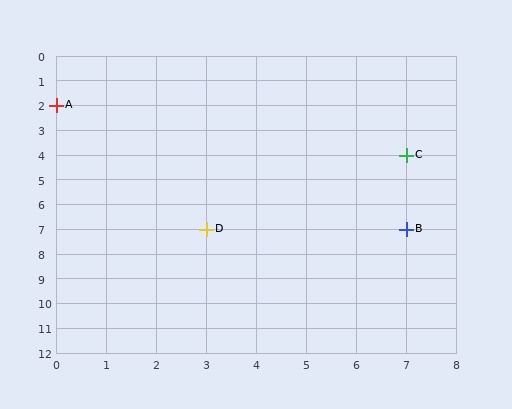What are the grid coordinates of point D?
Point D is at grid coordinates (3, 7).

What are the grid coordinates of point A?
Point A is at grid coordinates (0, 2).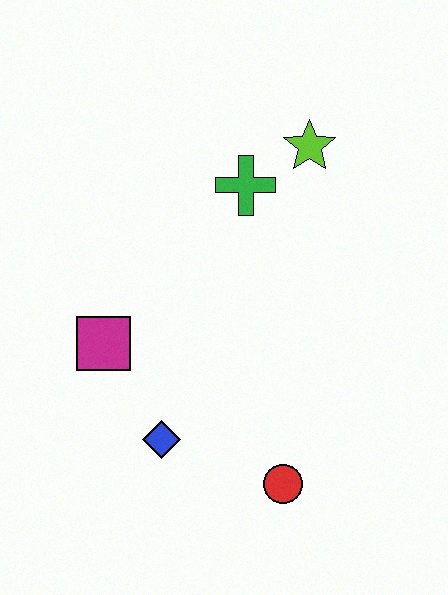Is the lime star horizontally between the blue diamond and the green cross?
No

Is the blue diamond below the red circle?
No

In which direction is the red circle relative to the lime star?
The red circle is below the lime star.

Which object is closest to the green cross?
The lime star is closest to the green cross.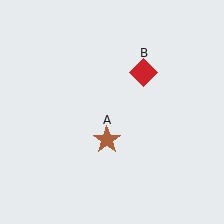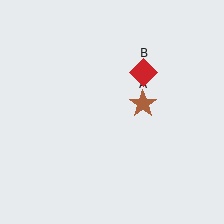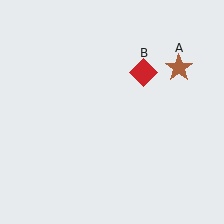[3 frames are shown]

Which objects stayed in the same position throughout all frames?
Red diamond (object B) remained stationary.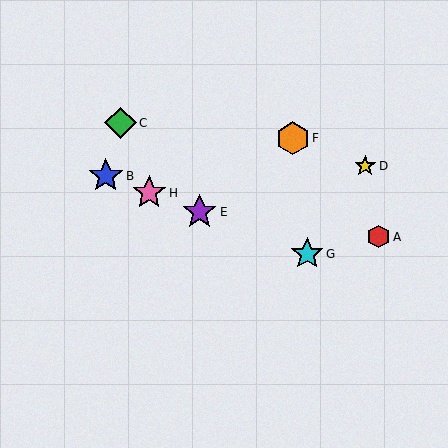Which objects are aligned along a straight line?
Objects B, E, G, H are aligned along a straight line.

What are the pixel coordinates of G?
Object G is at (307, 254).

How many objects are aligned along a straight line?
4 objects (B, E, G, H) are aligned along a straight line.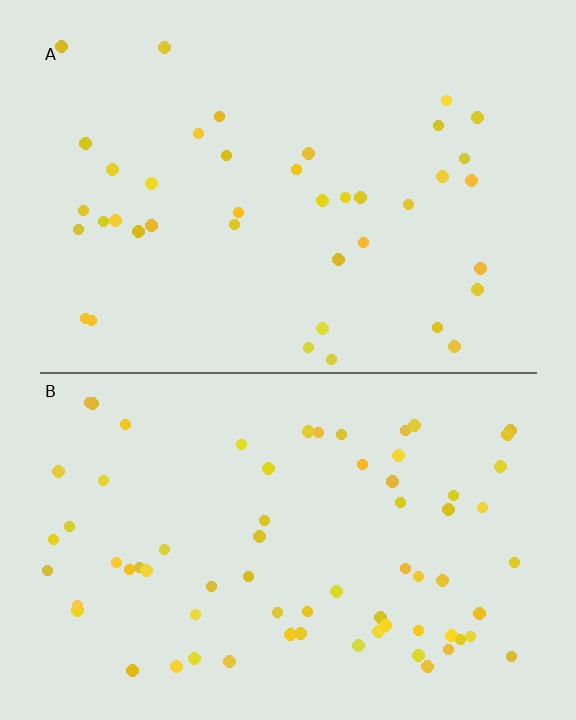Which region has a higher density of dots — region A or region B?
B (the bottom).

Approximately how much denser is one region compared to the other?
Approximately 1.7× — region B over region A.